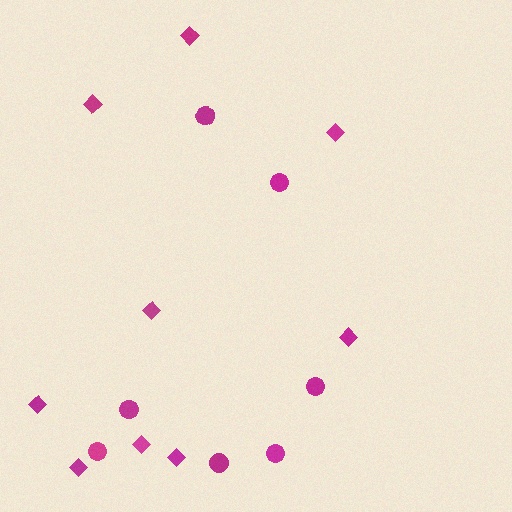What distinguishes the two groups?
There are 2 groups: one group of circles (7) and one group of diamonds (9).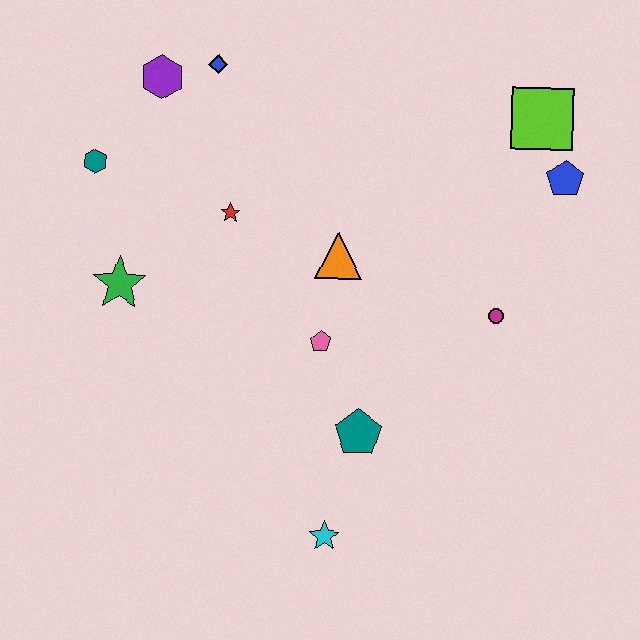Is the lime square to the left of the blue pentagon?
Yes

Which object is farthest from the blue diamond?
The cyan star is farthest from the blue diamond.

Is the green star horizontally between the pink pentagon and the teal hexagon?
Yes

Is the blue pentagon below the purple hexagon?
Yes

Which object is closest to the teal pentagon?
The pink pentagon is closest to the teal pentagon.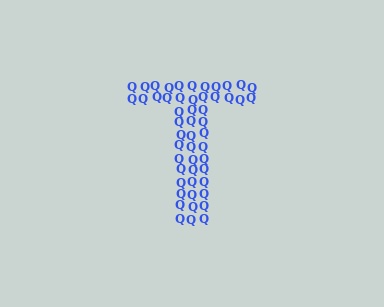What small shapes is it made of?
It is made of small letter Q's.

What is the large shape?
The large shape is the letter T.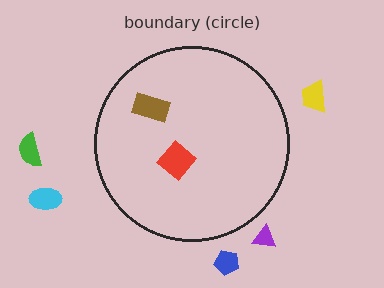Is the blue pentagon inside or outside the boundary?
Outside.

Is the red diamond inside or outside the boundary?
Inside.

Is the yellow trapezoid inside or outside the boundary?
Outside.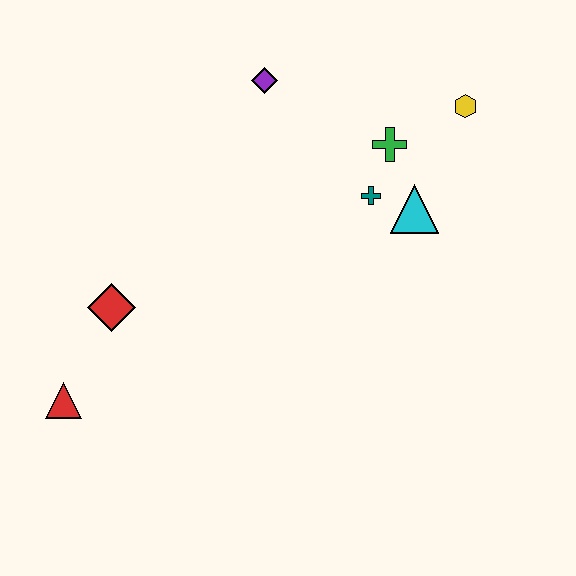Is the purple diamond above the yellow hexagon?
Yes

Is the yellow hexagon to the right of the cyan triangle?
Yes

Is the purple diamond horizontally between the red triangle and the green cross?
Yes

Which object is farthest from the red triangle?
The yellow hexagon is farthest from the red triangle.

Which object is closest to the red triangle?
The red diamond is closest to the red triangle.